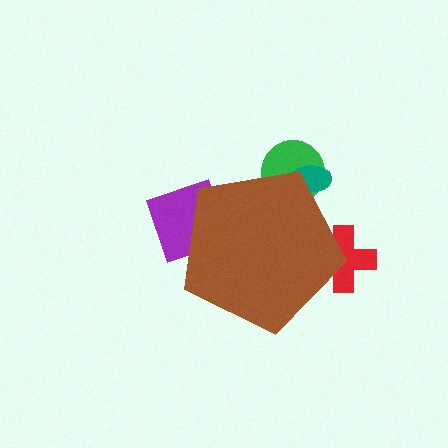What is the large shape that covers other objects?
A brown pentagon.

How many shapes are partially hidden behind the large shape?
4 shapes are partially hidden.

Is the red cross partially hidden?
Yes, the red cross is partially hidden behind the brown pentagon.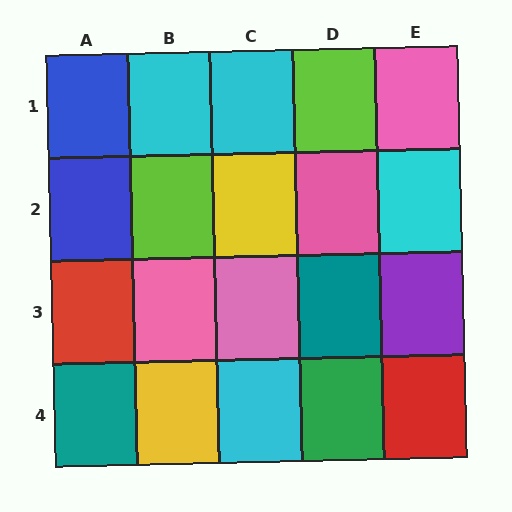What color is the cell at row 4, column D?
Green.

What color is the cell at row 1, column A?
Blue.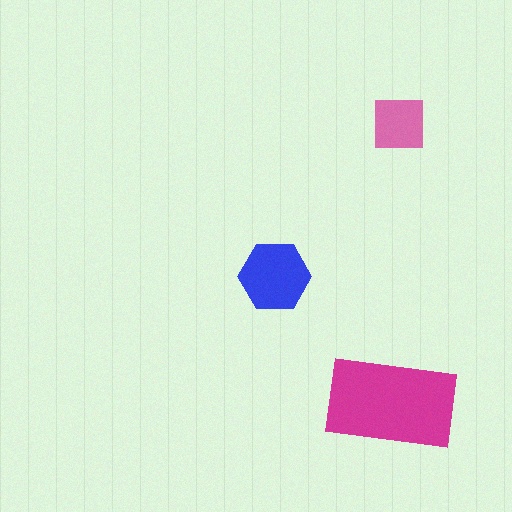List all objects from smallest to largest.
The pink square, the blue hexagon, the magenta rectangle.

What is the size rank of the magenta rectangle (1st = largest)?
1st.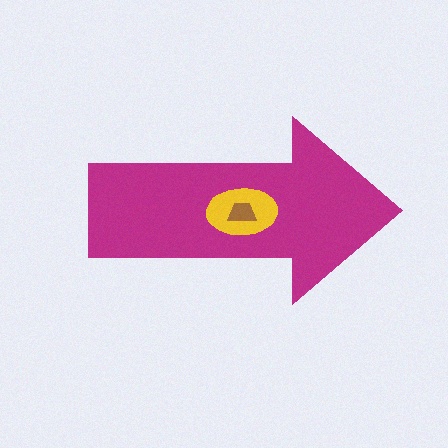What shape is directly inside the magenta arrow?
The yellow ellipse.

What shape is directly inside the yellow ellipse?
The brown trapezoid.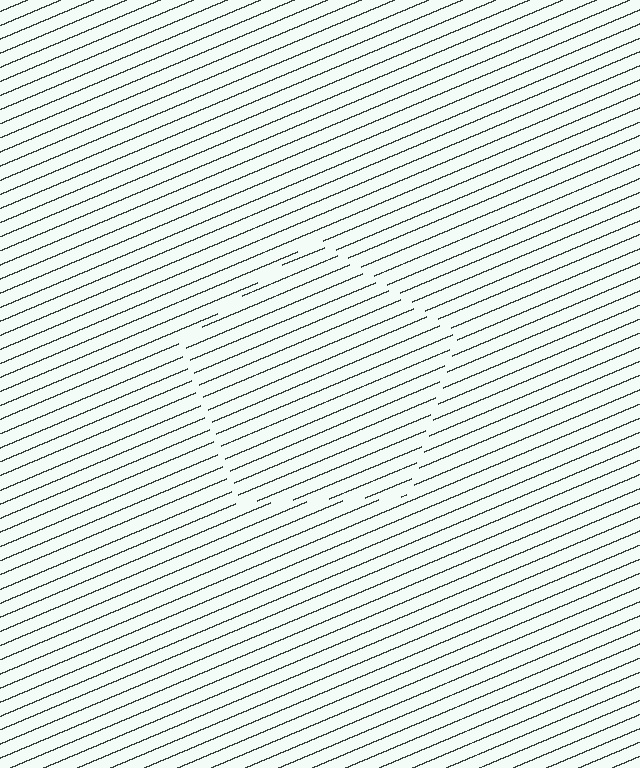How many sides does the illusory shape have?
5 sides — the line-ends trace a pentagon.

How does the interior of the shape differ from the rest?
The interior of the shape contains the same grating, shifted by half a period — the contour is defined by the phase discontinuity where line-ends from the inner and outer gratings abut.